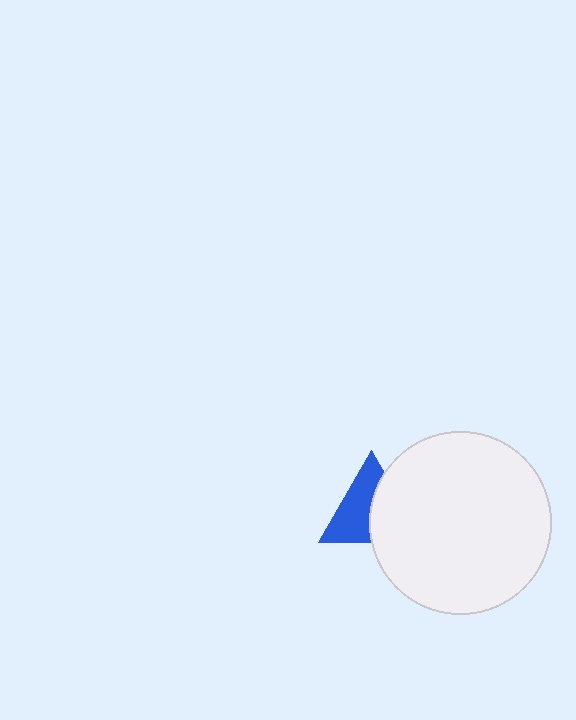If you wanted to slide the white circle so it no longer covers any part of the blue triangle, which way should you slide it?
Slide it right — that is the most direct way to separate the two shapes.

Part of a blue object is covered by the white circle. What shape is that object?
It is a triangle.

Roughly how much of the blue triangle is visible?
About half of it is visible (roughly 55%).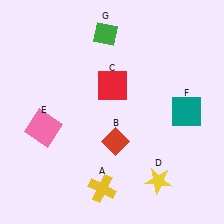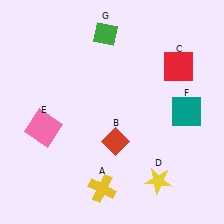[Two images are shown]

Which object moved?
The red square (C) moved right.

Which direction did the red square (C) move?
The red square (C) moved right.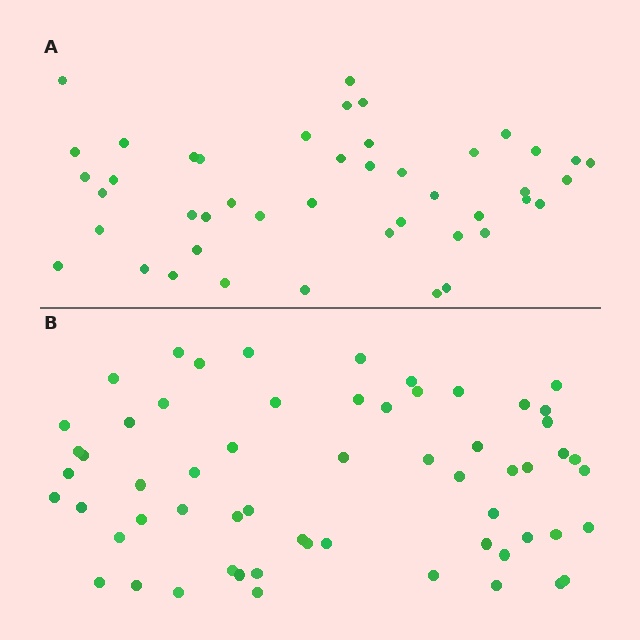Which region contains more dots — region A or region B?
Region B (the bottom region) has more dots.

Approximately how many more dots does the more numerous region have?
Region B has approximately 15 more dots than region A.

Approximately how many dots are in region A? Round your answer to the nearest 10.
About 40 dots. (The exact count is 45, which rounds to 40.)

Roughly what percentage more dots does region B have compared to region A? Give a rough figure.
About 35% more.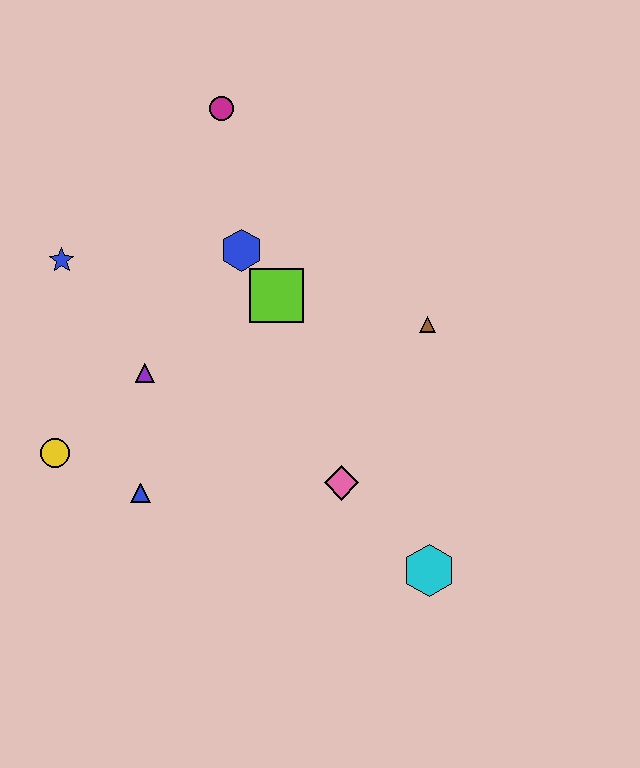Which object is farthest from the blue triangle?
The magenta circle is farthest from the blue triangle.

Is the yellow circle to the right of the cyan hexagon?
No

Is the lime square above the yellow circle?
Yes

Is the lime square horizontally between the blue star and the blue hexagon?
No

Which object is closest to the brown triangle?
The lime square is closest to the brown triangle.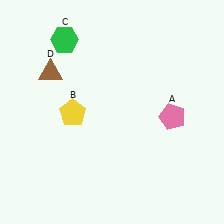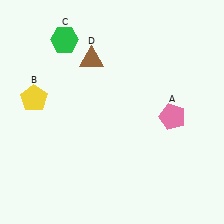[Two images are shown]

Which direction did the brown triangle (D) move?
The brown triangle (D) moved right.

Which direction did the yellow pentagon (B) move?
The yellow pentagon (B) moved left.